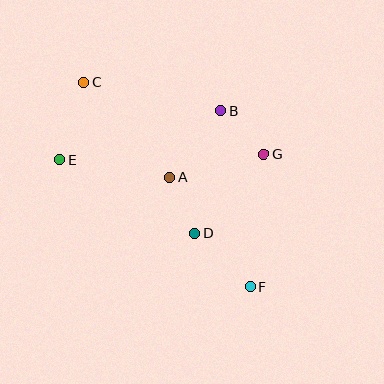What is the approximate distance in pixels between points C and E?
The distance between C and E is approximately 82 pixels.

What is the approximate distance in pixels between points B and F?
The distance between B and F is approximately 178 pixels.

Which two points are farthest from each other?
Points C and F are farthest from each other.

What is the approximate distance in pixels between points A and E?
The distance between A and E is approximately 112 pixels.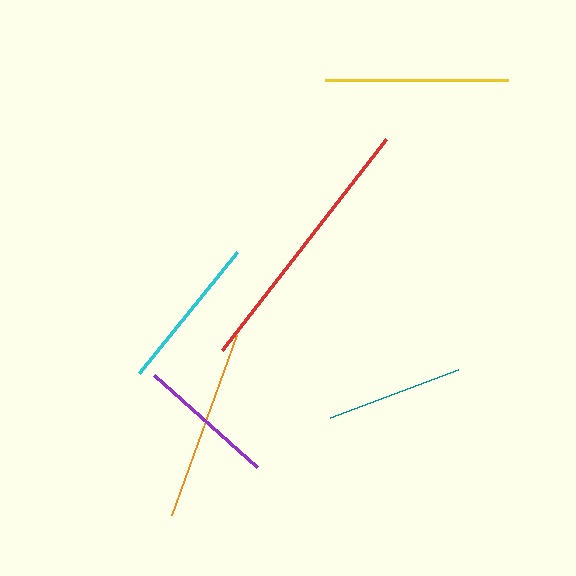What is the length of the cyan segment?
The cyan segment is approximately 155 pixels long.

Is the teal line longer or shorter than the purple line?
The purple line is longer than the teal line.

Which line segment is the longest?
The red line is the longest at approximately 267 pixels.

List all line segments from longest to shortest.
From longest to shortest: red, orange, yellow, cyan, purple, teal.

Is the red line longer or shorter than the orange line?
The red line is longer than the orange line.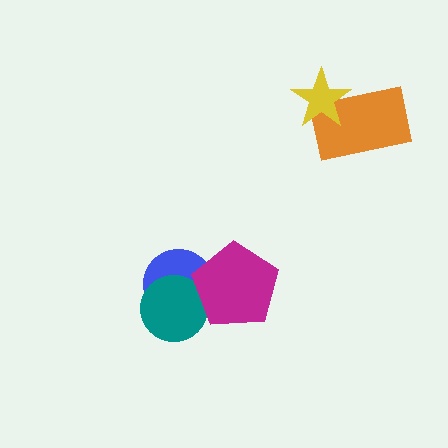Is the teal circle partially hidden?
Yes, it is partially covered by another shape.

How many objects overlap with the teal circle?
2 objects overlap with the teal circle.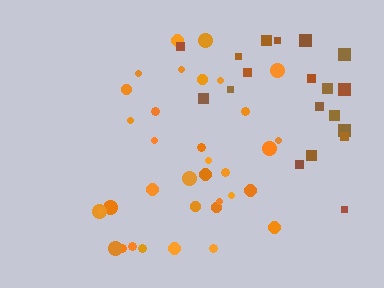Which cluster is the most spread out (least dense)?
Brown.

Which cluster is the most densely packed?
Orange.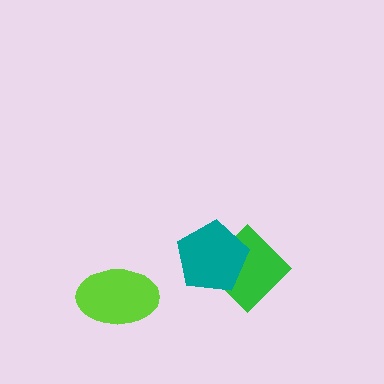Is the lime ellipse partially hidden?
No, no other shape covers it.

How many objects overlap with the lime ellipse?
0 objects overlap with the lime ellipse.